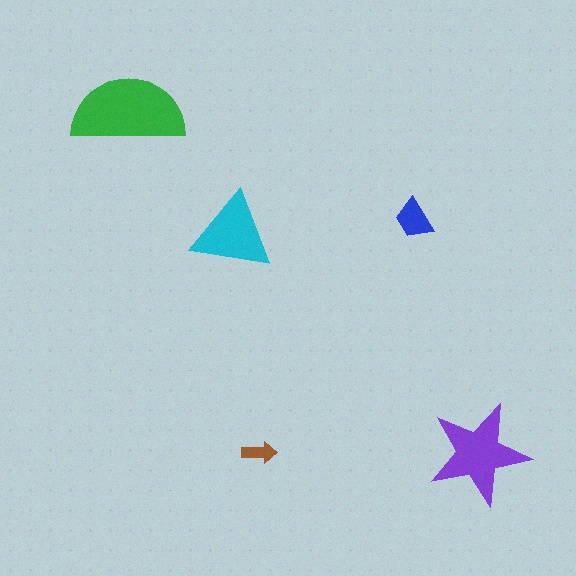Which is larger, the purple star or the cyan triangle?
The purple star.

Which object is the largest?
The green semicircle.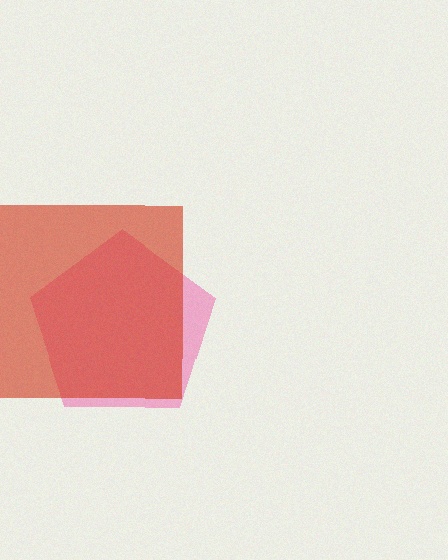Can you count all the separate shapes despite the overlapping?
Yes, there are 2 separate shapes.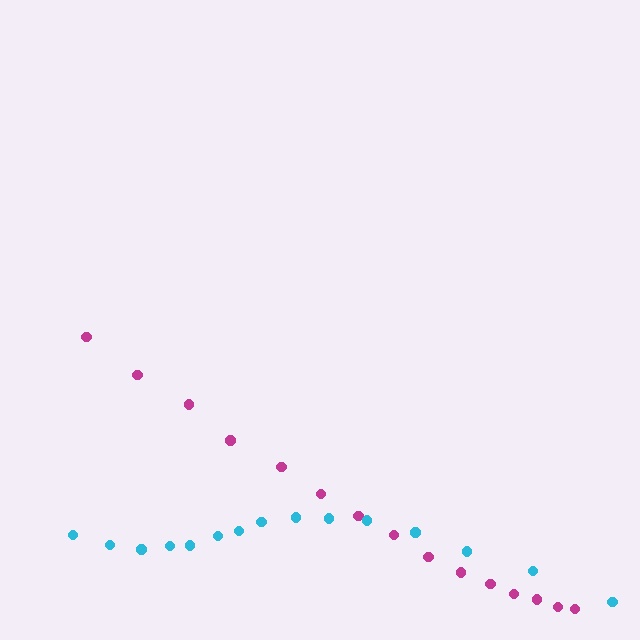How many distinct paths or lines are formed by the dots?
There are 2 distinct paths.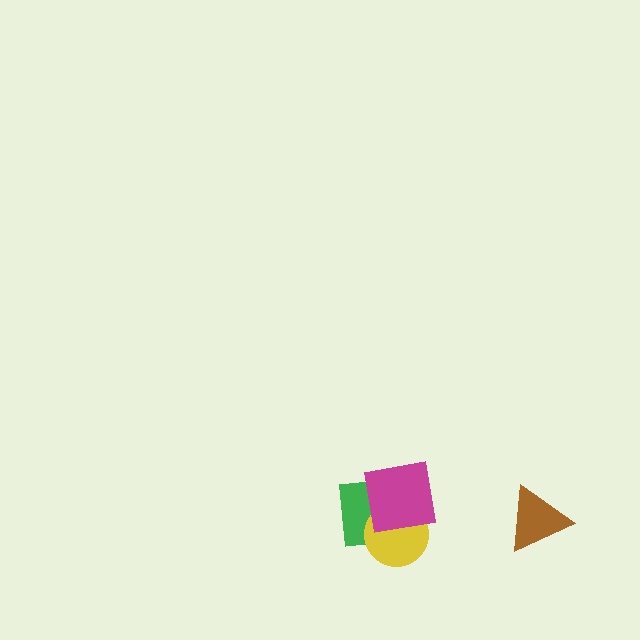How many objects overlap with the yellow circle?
2 objects overlap with the yellow circle.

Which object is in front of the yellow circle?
The magenta square is in front of the yellow circle.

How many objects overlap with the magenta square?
2 objects overlap with the magenta square.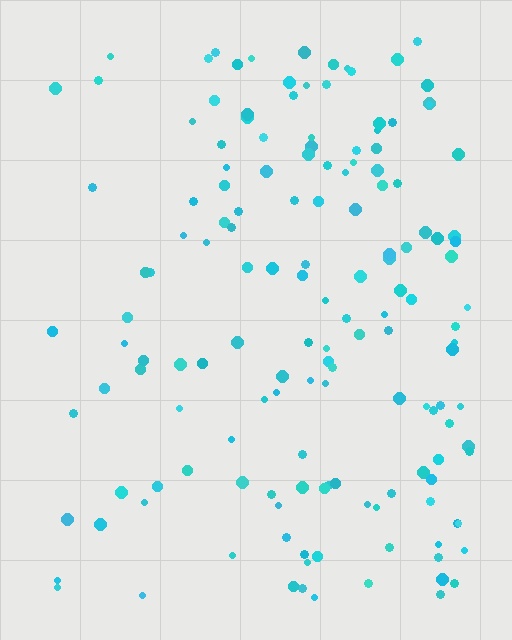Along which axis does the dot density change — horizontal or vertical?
Horizontal.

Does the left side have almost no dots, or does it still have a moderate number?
Still a moderate number, just noticeably fewer than the right.